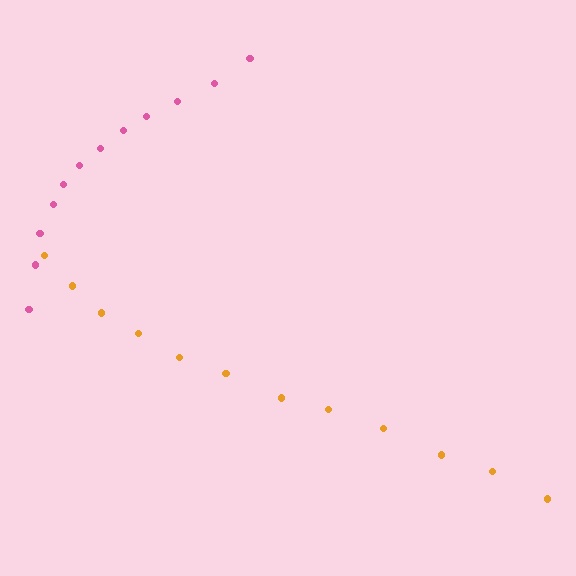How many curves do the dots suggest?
There are 2 distinct paths.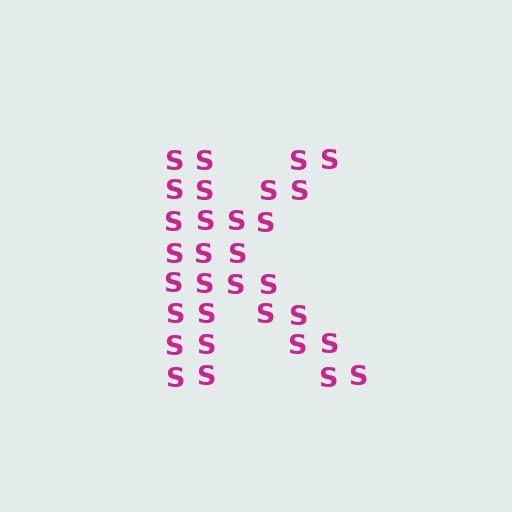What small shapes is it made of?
It is made of small letter S's.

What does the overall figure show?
The overall figure shows the letter K.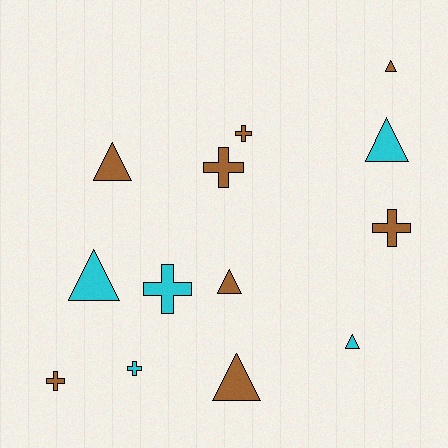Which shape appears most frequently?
Triangle, with 7 objects.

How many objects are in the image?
There are 13 objects.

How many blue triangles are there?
There are no blue triangles.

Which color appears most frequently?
Brown, with 8 objects.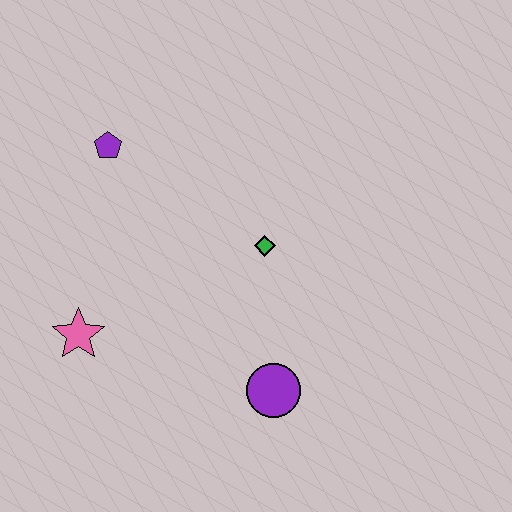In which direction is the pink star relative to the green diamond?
The pink star is to the left of the green diamond.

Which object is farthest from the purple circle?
The purple pentagon is farthest from the purple circle.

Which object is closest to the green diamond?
The purple circle is closest to the green diamond.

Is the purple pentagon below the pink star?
No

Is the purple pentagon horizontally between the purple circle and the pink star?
Yes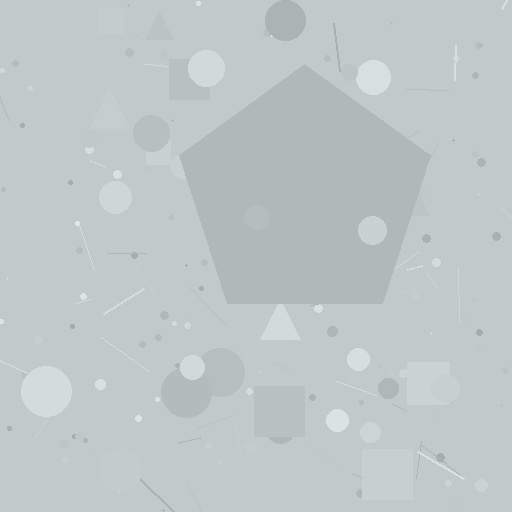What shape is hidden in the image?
A pentagon is hidden in the image.